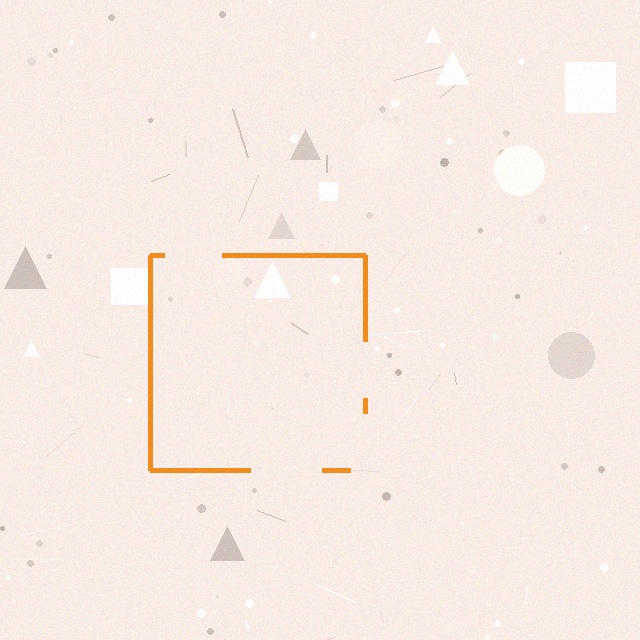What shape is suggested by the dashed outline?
The dashed outline suggests a square.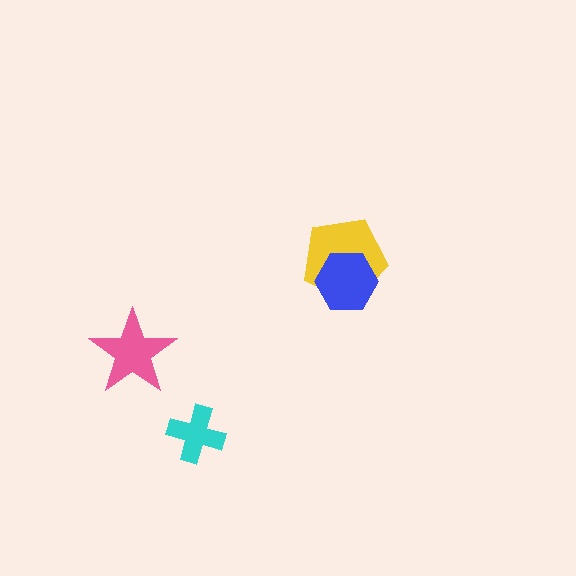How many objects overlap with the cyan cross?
0 objects overlap with the cyan cross.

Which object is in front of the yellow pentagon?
The blue hexagon is in front of the yellow pentagon.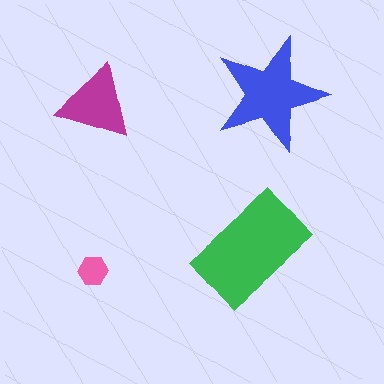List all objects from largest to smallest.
The green rectangle, the blue star, the magenta triangle, the pink hexagon.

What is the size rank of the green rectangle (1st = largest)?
1st.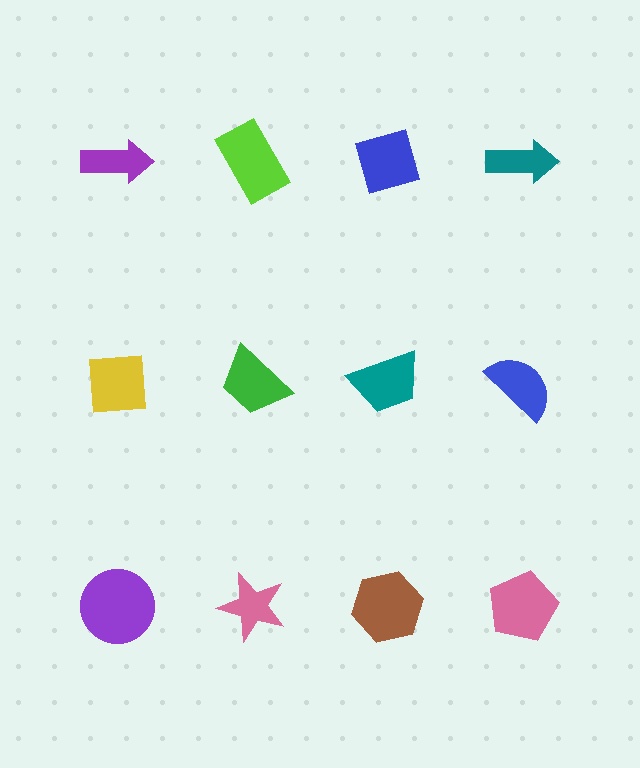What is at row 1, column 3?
A blue diamond.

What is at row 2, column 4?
A blue semicircle.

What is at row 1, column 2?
A lime rectangle.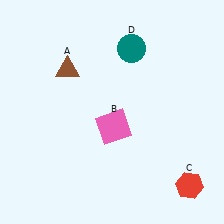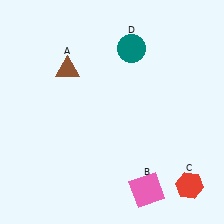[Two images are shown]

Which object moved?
The pink square (B) moved down.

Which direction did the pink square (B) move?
The pink square (B) moved down.